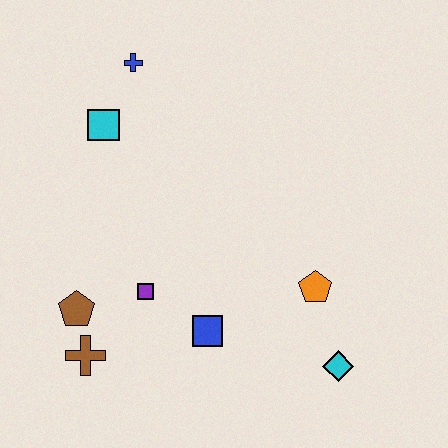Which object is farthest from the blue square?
The blue cross is farthest from the blue square.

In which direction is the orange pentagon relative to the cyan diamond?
The orange pentagon is above the cyan diamond.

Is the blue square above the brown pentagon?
No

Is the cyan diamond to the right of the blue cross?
Yes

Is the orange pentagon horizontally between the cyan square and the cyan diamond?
Yes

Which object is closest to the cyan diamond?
The orange pentagon is closest to the cyan diamond.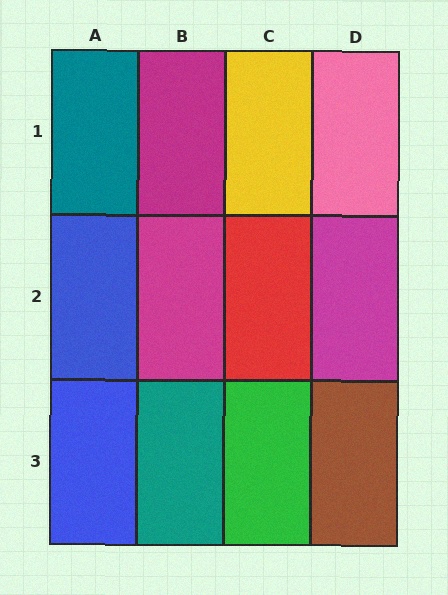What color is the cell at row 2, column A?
Blue.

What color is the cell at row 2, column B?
Magenta.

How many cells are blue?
2 cells are blue.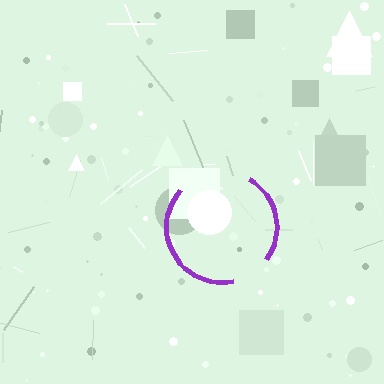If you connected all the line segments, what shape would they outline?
They would outline a circle.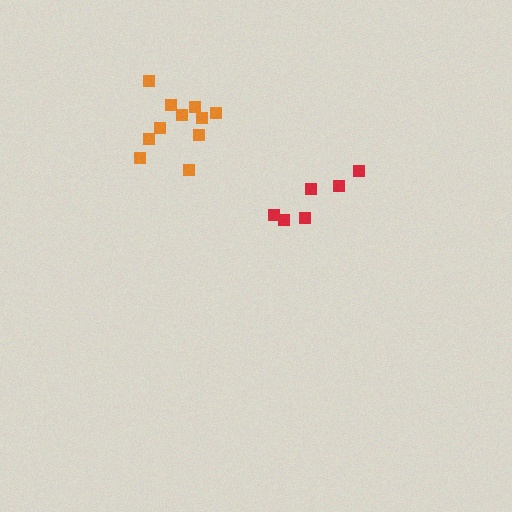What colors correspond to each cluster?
The clusters are colored: red, orange.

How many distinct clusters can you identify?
There are 2 distinct clusters.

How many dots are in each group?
Group 1: 6 dots, Group 2: 11 dots (17 total).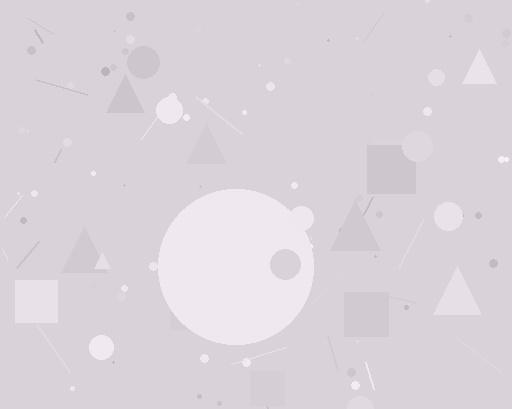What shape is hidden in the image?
A circle is hidden in the image.